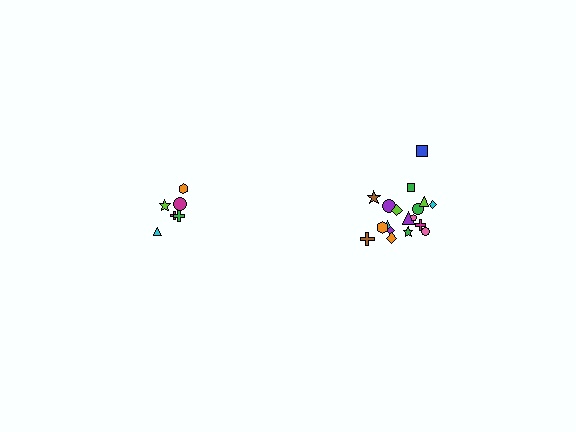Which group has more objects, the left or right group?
The right group.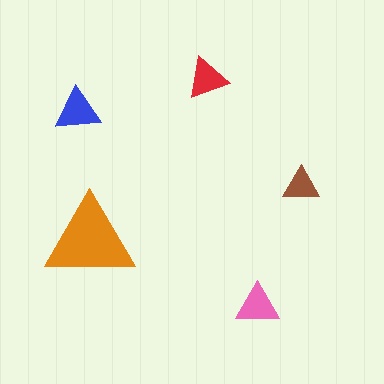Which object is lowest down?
The pink triangle is bottommost.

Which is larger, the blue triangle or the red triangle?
The blue one.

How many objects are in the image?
There are 5 objects in the image.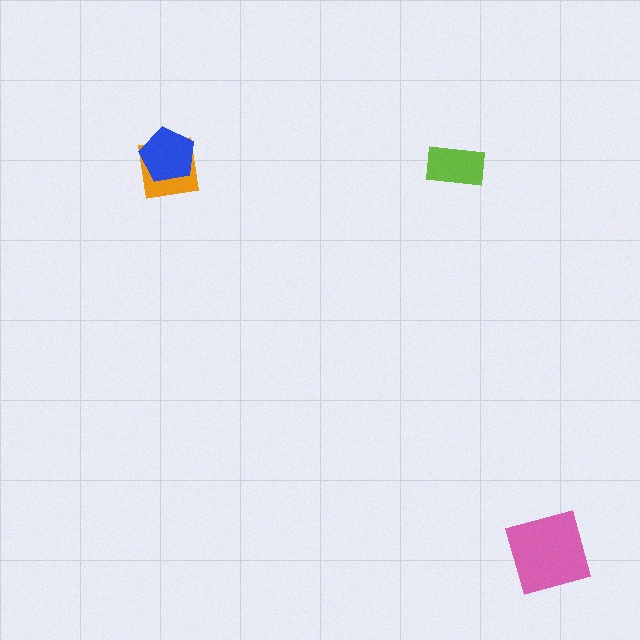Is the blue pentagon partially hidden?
No, no other shape covers it.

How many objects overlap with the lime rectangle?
0 objects overlap with the lime rectangle.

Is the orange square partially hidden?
Yes, it is partially covered by another shape.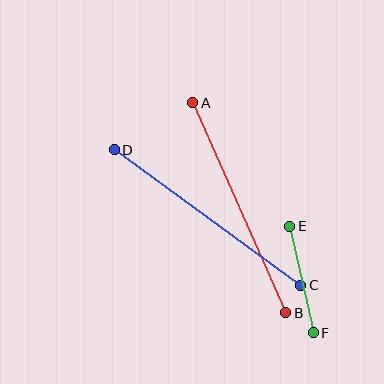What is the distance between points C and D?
The distance is approximately 230 pixels.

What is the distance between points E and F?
The distance is approximately 109 pixels.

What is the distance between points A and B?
The distance is approximately 230 pixels.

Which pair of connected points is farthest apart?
Points C and D are farthest apart.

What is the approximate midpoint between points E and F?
The midpoint is at approximately (301, 279) pixels.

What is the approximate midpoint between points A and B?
The midpoint is at approximately (239, 208) pixels.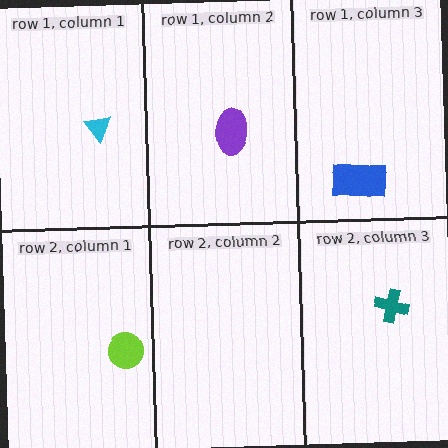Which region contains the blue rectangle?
The row 1, column 3 region.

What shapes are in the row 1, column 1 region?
The cyan triangle.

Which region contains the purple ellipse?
The row 1, column 2 region.